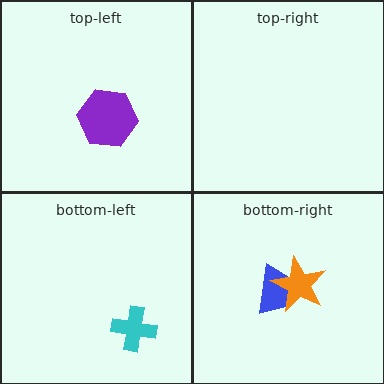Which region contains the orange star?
The bottom-right region.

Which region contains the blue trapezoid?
The bottom-right region.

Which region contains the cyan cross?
The bottom-left region.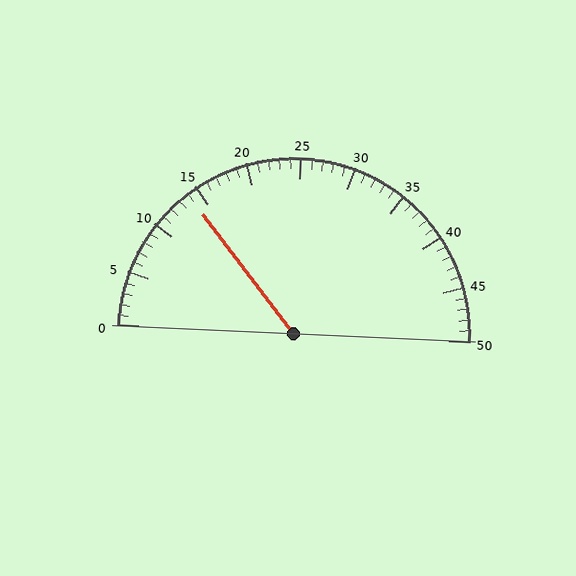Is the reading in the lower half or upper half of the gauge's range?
The reading is in the lower half of the range (0 to 50).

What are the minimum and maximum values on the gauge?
The gauge ranges from 0 to 50.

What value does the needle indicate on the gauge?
The needle indicates approximately 14.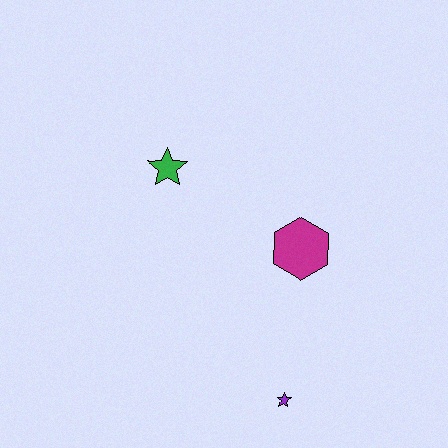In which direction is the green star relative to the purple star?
The green star is above the purple star.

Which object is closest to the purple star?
The magenta hexagon is closest to the purple star.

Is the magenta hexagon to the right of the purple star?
Yes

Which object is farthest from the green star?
The purple star is farthest from the green star.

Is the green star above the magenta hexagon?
Yes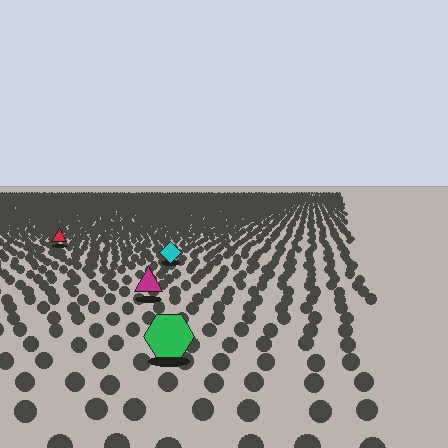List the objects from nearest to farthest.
From nearest to farthest: the green hexagon, the magenta triangle, the cyan diamond, the red triangle.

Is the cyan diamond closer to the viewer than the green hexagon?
No. The green hexagon is closer — you can tell from the texture gradient: the ground texture is coarser near it.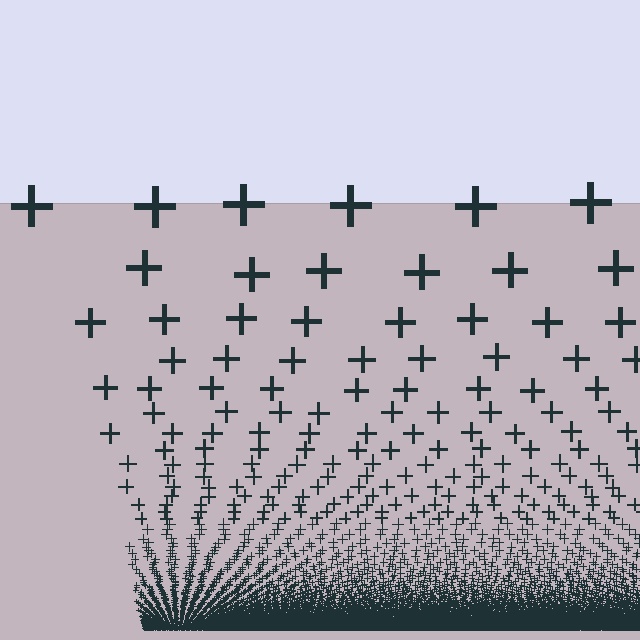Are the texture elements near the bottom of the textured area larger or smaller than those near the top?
Smaller. The gradient is inverted — elements near the bottom are smaller and denser.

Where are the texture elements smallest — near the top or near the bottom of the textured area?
Near the bottom.